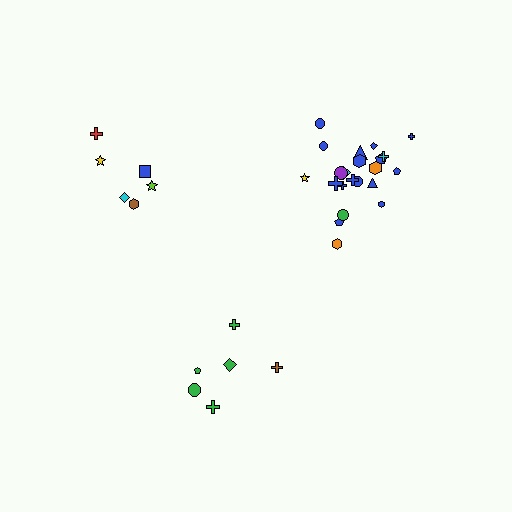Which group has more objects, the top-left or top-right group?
The top-right group.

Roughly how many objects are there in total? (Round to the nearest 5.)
Roughly 35 objects in total.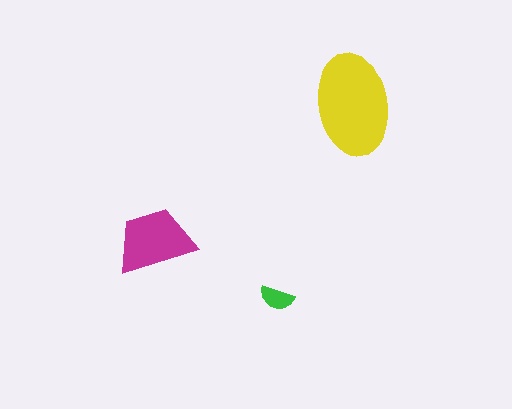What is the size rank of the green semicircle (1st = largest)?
3rd.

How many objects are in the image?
There are 3 objects in the image.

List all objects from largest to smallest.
The yellow ellipse, the magenta trapezoid, the green semicircle.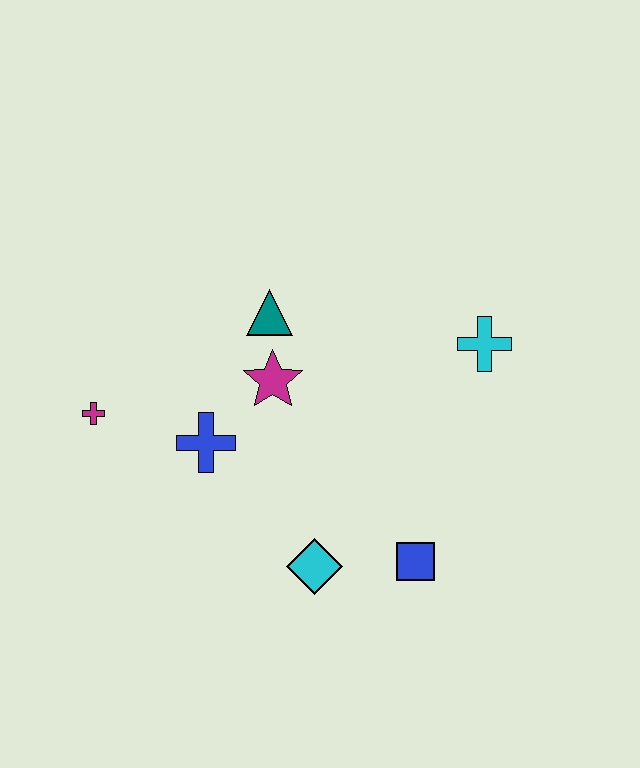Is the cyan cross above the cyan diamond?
Yes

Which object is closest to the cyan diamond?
The blue square is closest to the cyan diamond.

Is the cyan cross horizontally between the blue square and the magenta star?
No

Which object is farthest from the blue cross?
The cyan cross is farthest from the blue cross.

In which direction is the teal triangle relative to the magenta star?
The teal triangle is above the magenta star.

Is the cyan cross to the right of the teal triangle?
Yes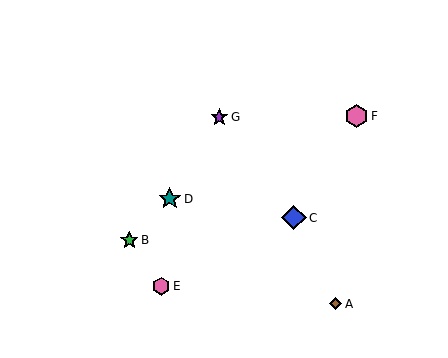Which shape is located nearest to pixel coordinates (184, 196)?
The teal star (labeled D) at (170, 199) is nearest to that location.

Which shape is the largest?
The blue diamond (labeled C) is the largest.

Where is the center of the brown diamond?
The center of the brown diamond is at (336, 304).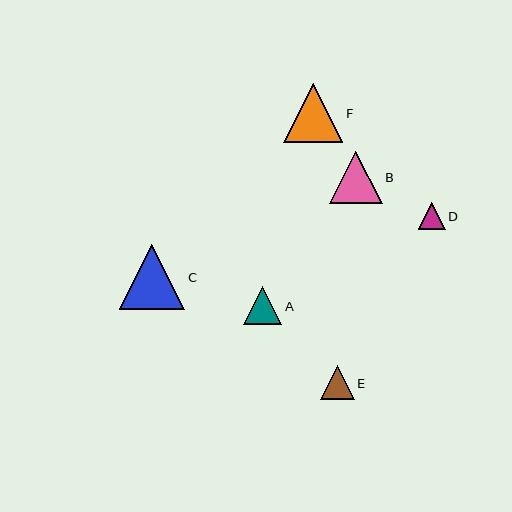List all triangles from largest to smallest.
From largest to smallest: C, F, B, A, E, D.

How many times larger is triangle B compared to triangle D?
Triangle B is approximately 2.0 times the size of triangle D.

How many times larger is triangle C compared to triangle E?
Triangle C is approximately 1.9 times the size of triangle E.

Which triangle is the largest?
Triangle C is the largest with a size of approximately 65 pixels.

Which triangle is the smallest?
Triangle D is the smallest with a size of approximately 27 pixels.